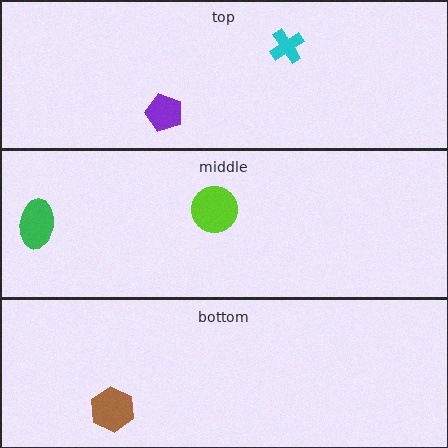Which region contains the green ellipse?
The middle region.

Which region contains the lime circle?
The middle region.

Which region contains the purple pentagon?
The top region.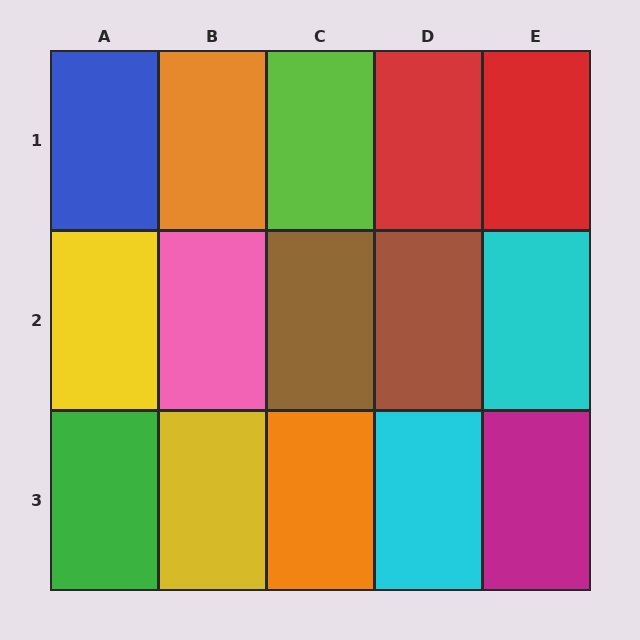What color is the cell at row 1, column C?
Lime.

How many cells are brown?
2 cells are brown.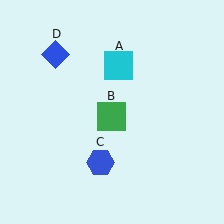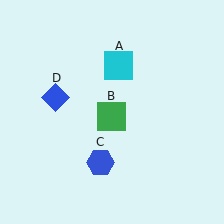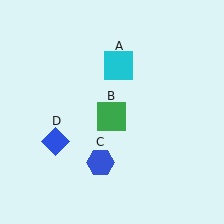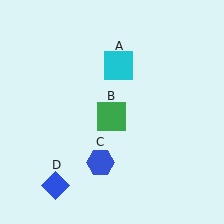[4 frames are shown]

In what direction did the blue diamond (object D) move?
The blue diamond (object D) moved down.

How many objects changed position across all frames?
1 object changed position: blue diamond (object D).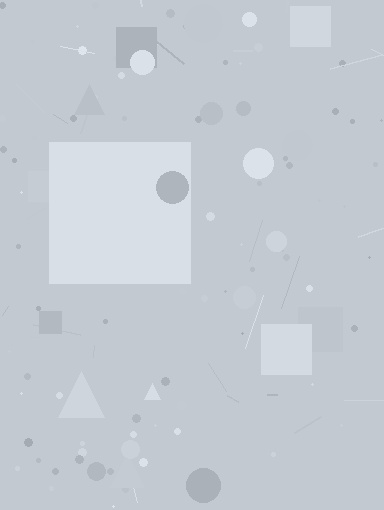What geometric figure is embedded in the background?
A square is embedded in the background.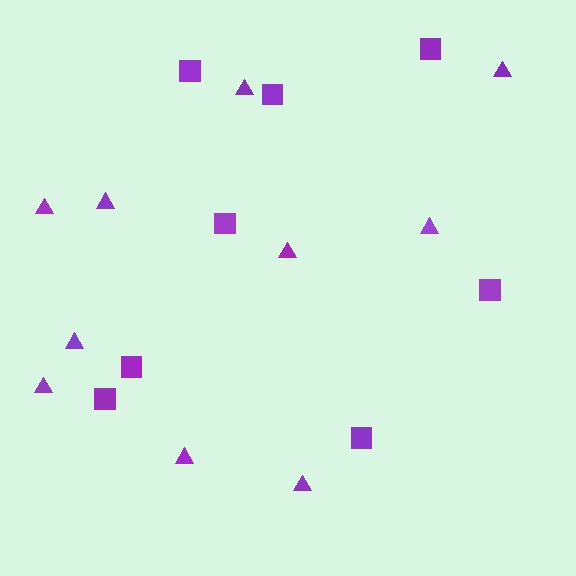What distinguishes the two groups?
There are 2 groups: one group of triangles (10) and one group of squares (8).